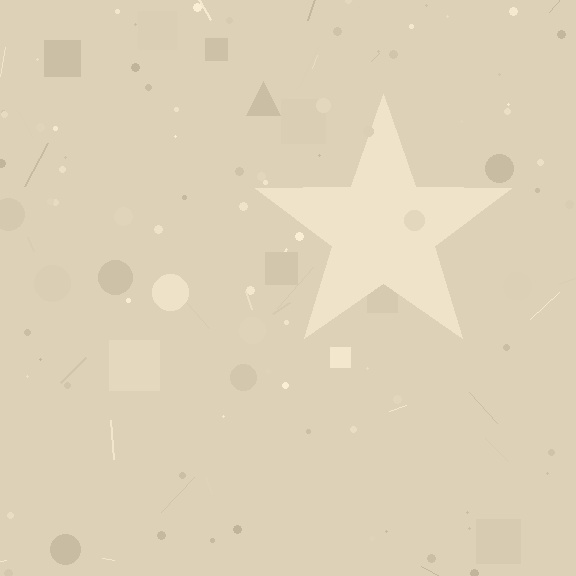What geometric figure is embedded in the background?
A star is embedded in the background.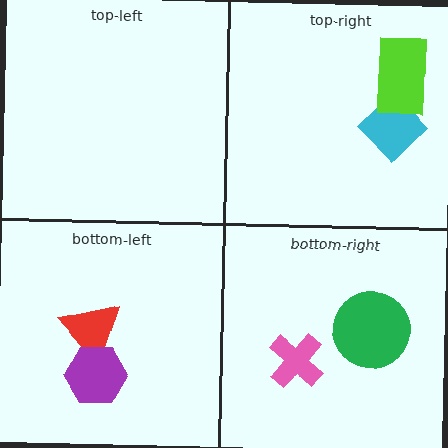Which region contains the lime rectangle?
The top-right region.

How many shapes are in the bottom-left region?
2.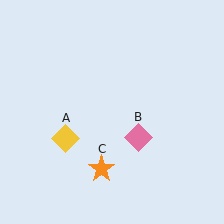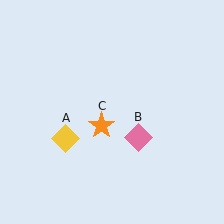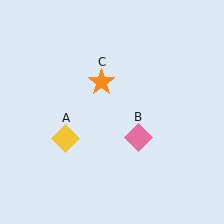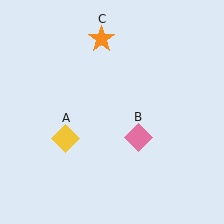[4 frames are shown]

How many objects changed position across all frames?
1 object changed position: orange star (object C).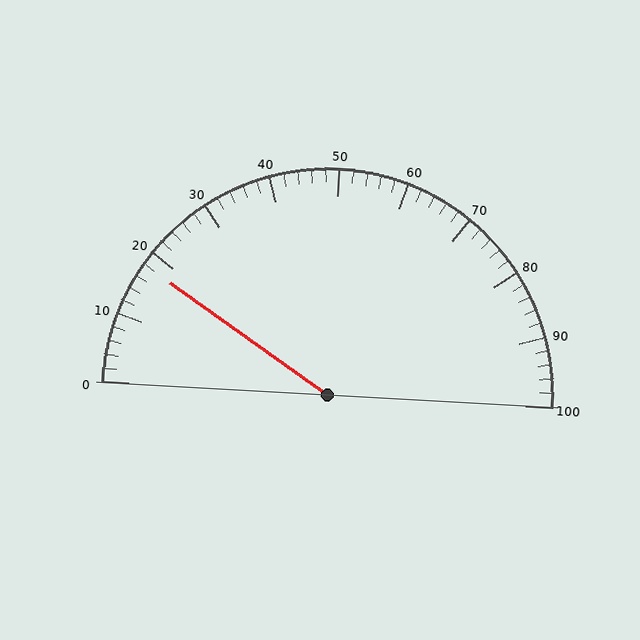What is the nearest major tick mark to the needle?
The nearest major tick mark is 20.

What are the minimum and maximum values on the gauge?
The gauge ranges from 0 to 100.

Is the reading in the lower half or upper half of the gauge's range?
The reading is in the lower half of the range (0 to 100).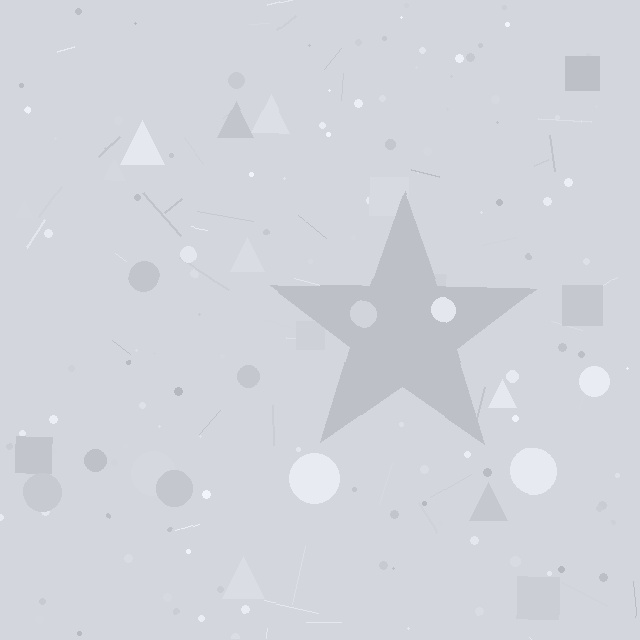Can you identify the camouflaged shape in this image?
The camouflaged shape is a star.